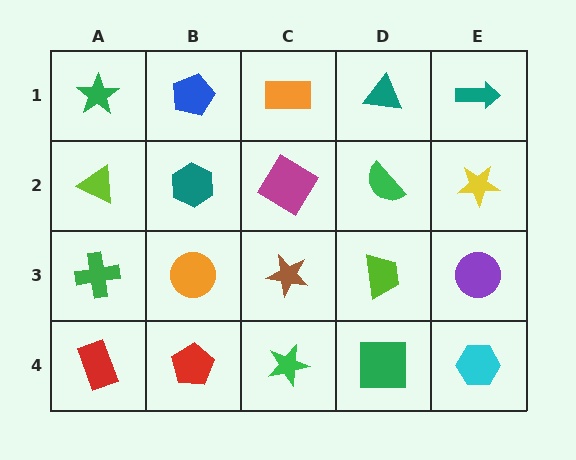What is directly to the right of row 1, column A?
A blue pentagon.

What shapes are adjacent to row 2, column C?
An orange rectangle (row 1, column C), a brown star (row 3, column C), a teal hexagon (row 2, column B), a green semicircle (row 2, column D).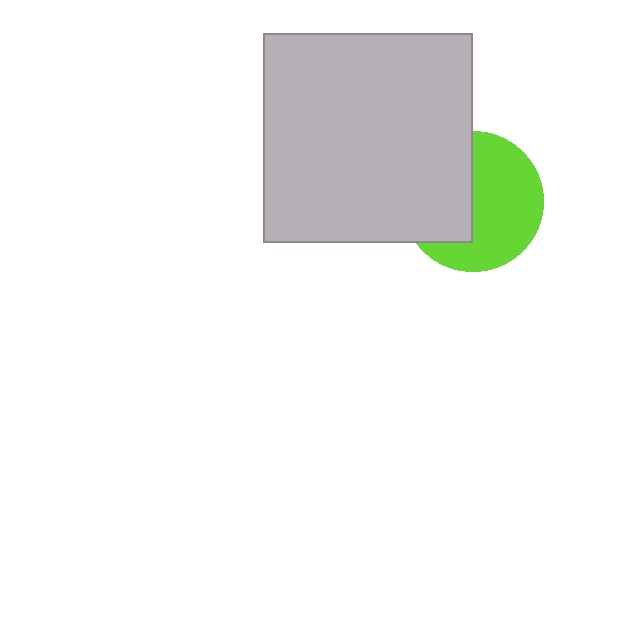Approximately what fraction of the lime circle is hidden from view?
Roughly 43% of the lime circle is hidden behind the light gray square.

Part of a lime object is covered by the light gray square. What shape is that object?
It is a circle.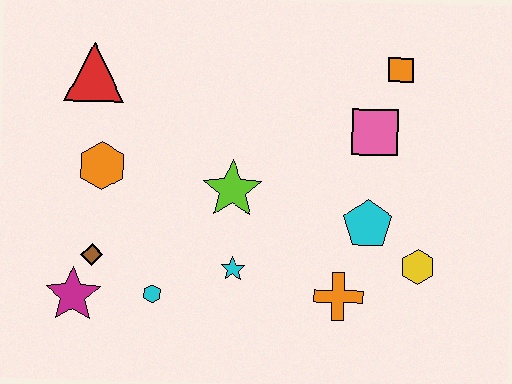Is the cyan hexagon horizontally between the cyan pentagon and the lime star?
No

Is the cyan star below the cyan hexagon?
No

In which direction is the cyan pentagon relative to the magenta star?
The cyan pentagon is to the right of the magenta star.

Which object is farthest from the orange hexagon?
The yellow hexagon is farthest from the orange hexagon.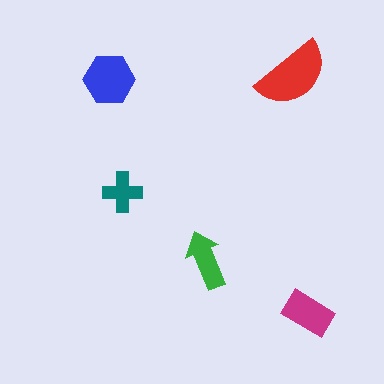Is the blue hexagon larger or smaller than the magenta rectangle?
Larger.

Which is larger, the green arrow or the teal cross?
The green arrow.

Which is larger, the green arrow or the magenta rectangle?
The magenta rectangle.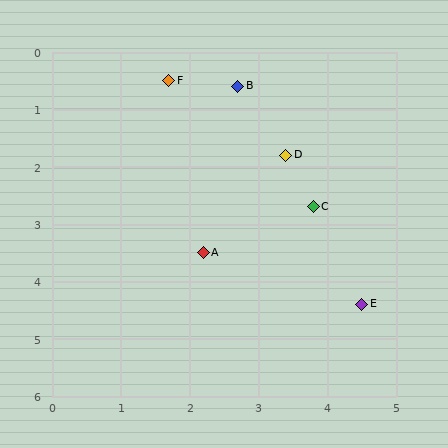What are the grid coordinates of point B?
Point B is at approximately (2.7, 0.6).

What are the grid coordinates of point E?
Point E is at approximately (4.5, 4.4).